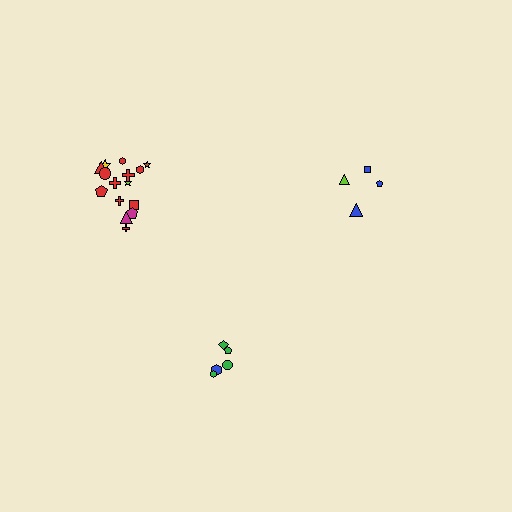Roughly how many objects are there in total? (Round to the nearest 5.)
Roughly 25 objects in total.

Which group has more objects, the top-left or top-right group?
The top-left group.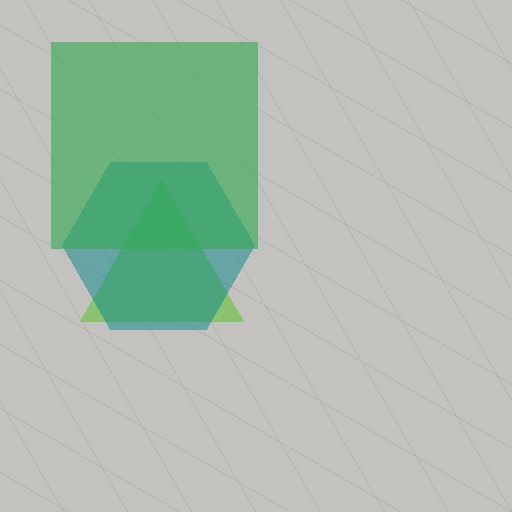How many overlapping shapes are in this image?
There are 3 overlapping shapes in the image.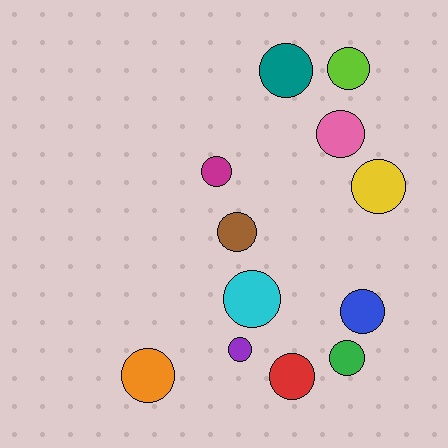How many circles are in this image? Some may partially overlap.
There are 12 circles.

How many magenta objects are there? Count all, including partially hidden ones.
There is 1 magenta object.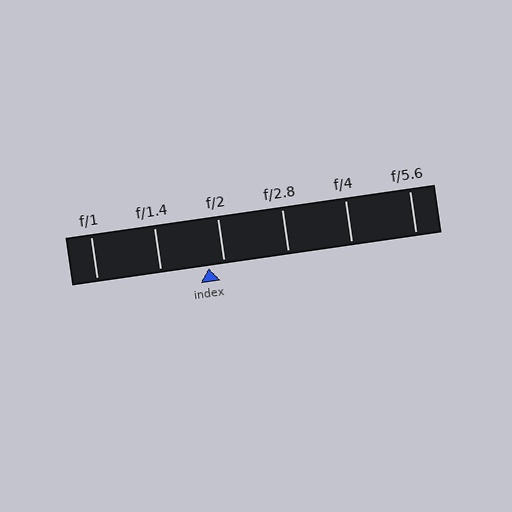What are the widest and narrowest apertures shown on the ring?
The widest aperture shown is f/1 and the narrowest is f/5.6.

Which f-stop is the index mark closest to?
The index mark is closest to f/2.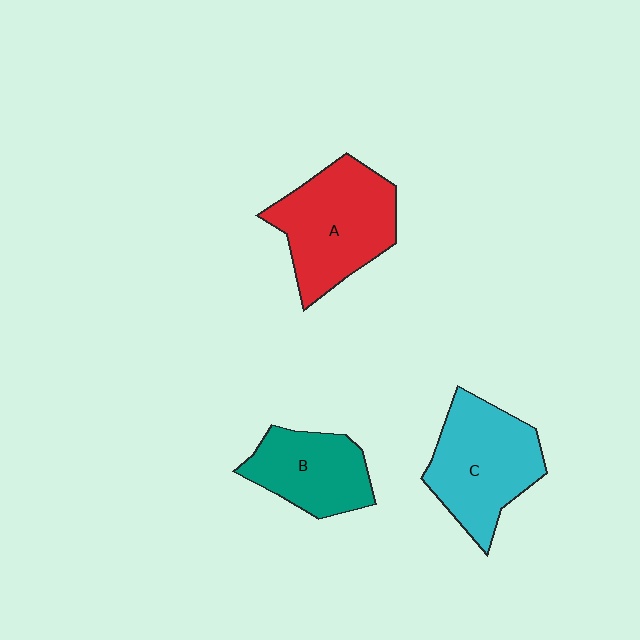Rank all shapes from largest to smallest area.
From largest to smallest: A (red), C (cyan), B (teal).